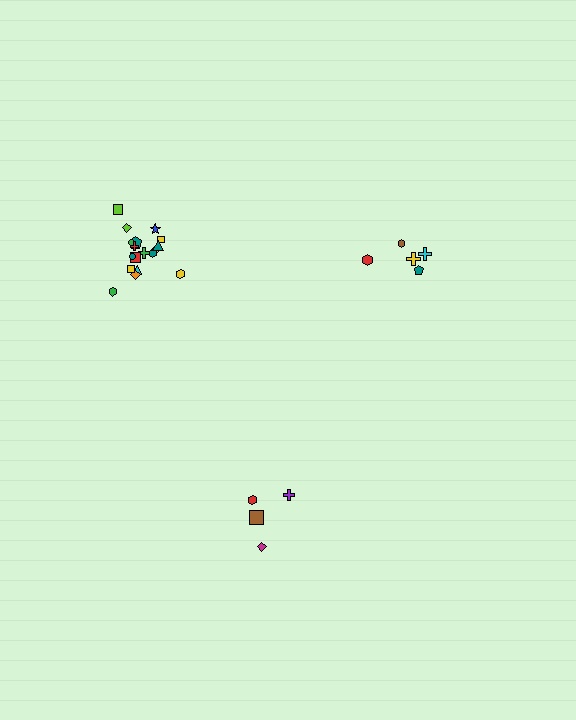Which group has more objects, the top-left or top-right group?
The top-left group.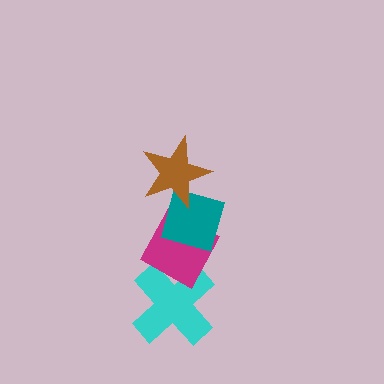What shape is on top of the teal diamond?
The brown star is on top of the teal diamond.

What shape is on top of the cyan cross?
The magenta diamond is on top of the cyan cross.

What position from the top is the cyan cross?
The cyan cross is 4th from the top.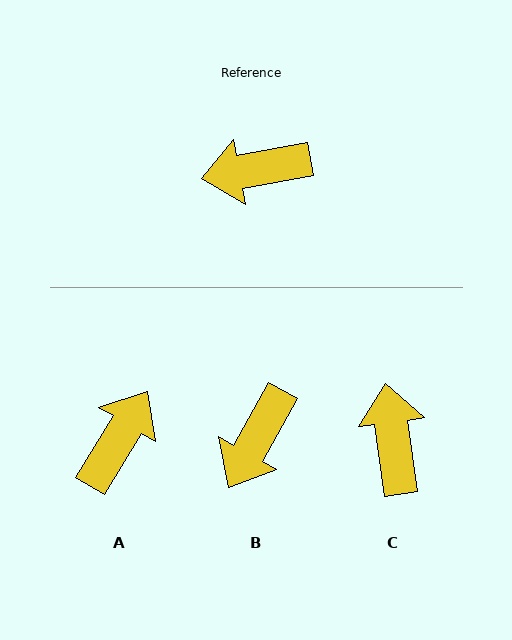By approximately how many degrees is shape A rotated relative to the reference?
Approximately 132 degrees clockwise.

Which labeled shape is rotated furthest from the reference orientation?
A, about 132 degrees away.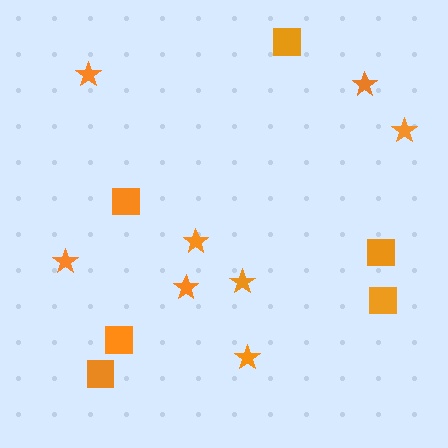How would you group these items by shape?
There are 2 groups: one group of stars (8) and one group of squares (6).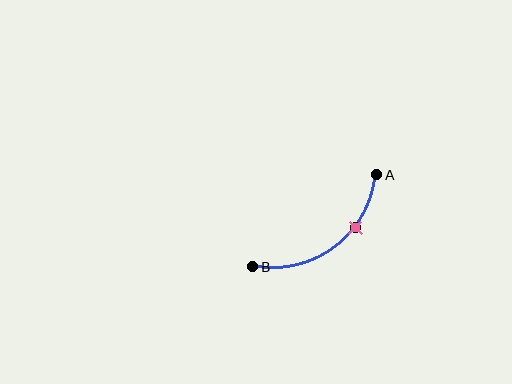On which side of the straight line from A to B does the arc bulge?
The arc bulges below and to the right of the straight line connecting A and B.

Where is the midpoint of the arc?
The arc midpoint is the point on the curve farthest from the straight line joining A and B. It sits below and to the right of that line.